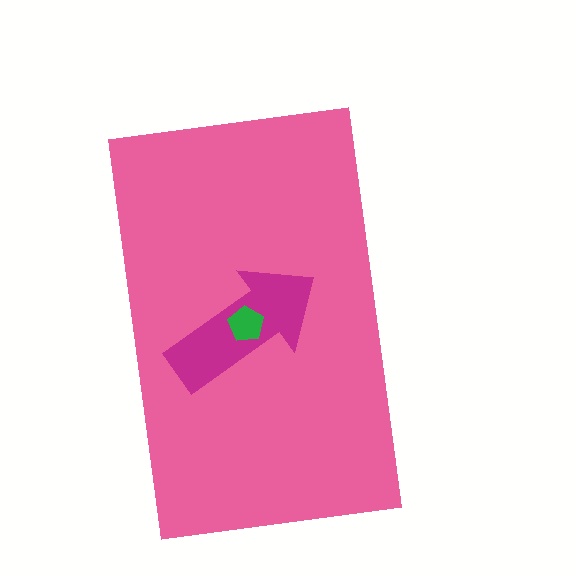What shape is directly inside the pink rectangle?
The magenta arrow.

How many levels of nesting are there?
3.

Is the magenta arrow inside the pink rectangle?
Yes.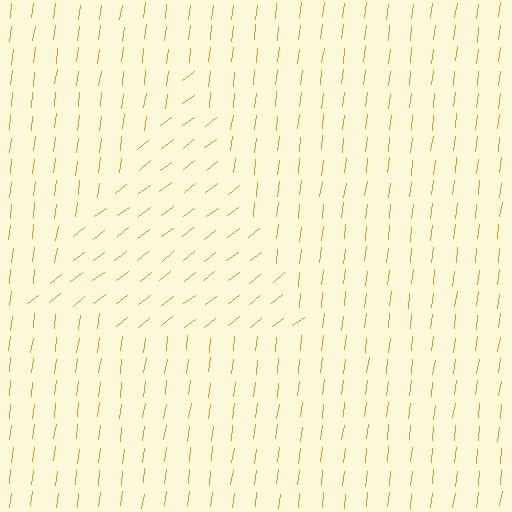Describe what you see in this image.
The image is filled with small orange line segments. A triangle region in the image has lines oriented differently from the surrounding lines, creating a visible texture boundary.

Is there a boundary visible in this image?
Yes, there is a texture boundary formed by a change in line orientation.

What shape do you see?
I see a triangle.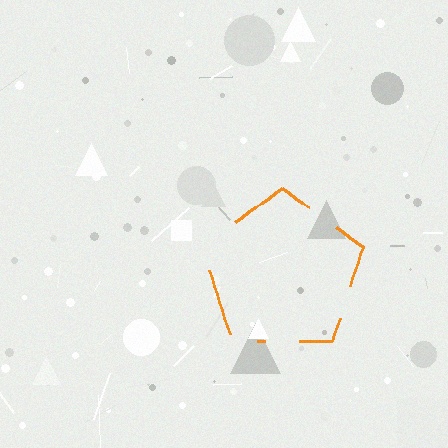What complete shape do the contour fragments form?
The contour fragments form a pentagon.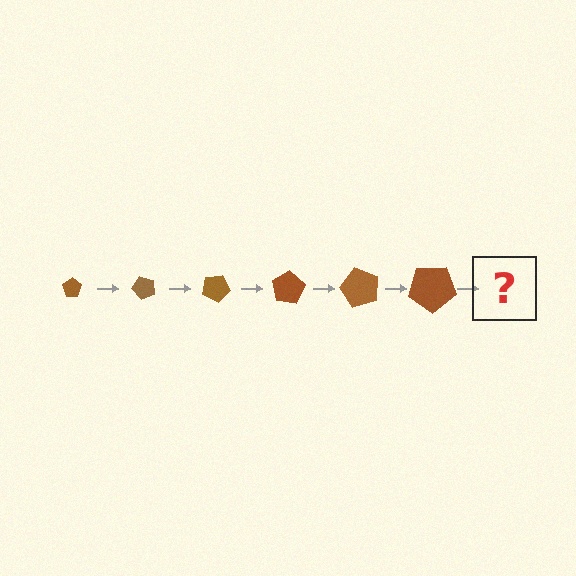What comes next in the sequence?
The next element should be a pentagon, larger than the previous one and rotated 300 degrees from the start.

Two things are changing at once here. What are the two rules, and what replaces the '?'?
The two rules are that the pentagon grows larger each step and it rotates 50 degrees each step. The '?' should be a pentagon, larger than the previous one and rotated 300 degrees from the start.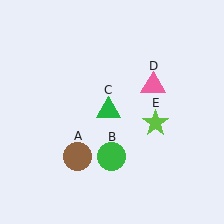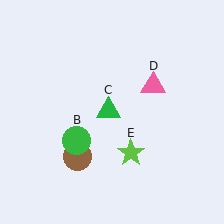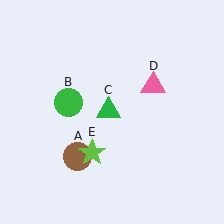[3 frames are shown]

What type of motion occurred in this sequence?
The green circle (object B), lime star (object E) rotated clockwise around the center of the scene.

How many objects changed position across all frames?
2 objects changed position: green circle (object B), lime star (object E).